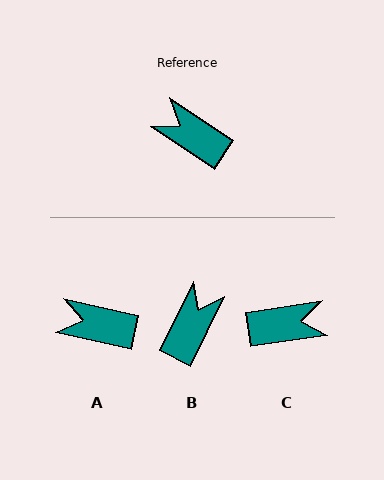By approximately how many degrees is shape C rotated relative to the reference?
Approximately 138 degrees clockwise.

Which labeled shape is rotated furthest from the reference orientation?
C, about 138 degrees away.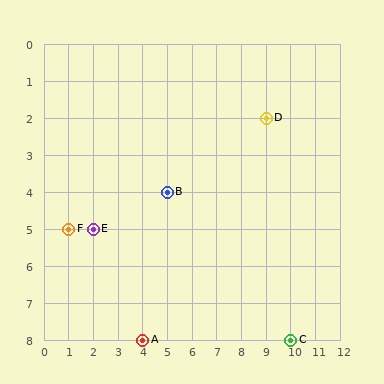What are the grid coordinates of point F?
Point F is at grid coordinates (1, 5).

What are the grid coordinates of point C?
Point C is at grid coordinates (10, 8).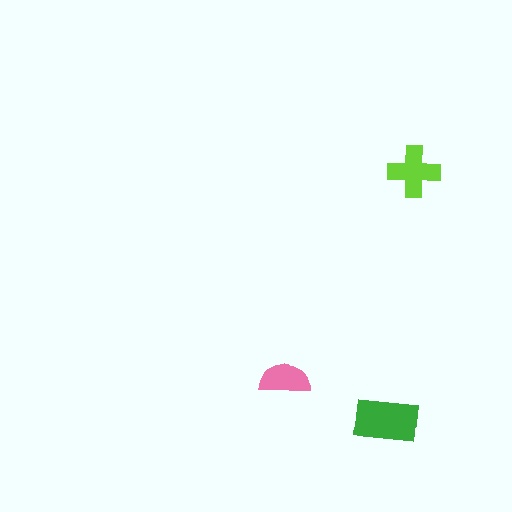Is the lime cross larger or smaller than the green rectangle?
Smaller.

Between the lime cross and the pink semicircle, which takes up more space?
The lime cross.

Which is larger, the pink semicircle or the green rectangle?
The green rectangle.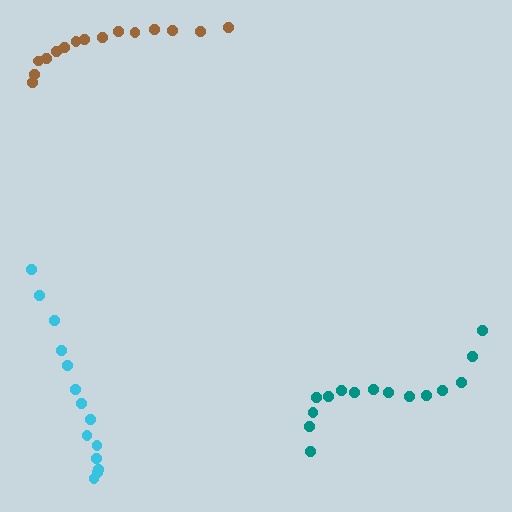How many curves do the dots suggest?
There are 3 distinct paths.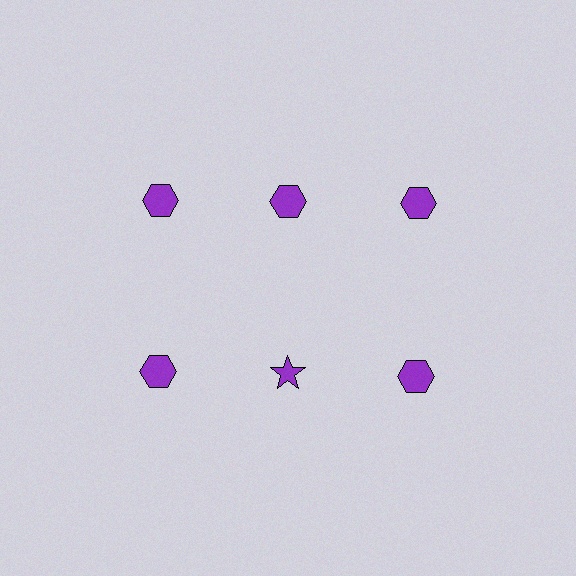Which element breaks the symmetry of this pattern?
The purple star in the second row, second from left column breaks the symmetry. All other shapes are purple hexagons.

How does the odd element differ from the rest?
It has a different shape: star instead of hexagon.